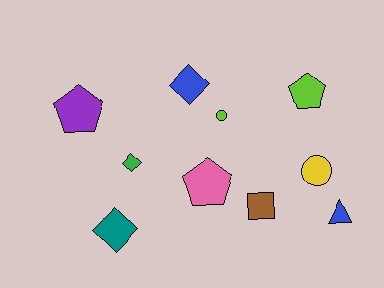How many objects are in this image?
There are 10 objects.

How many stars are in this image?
There are no stars.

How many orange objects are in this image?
There are no orange objects.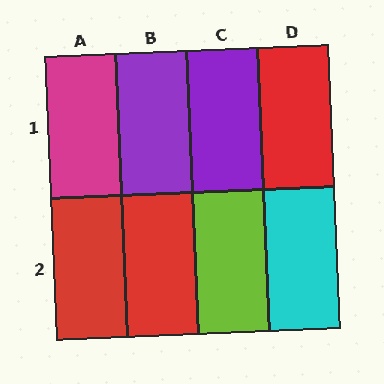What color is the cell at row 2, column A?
Red.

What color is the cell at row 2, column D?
Cyan.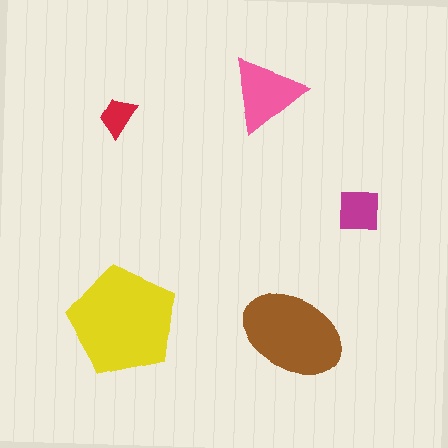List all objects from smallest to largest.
The red trapezoid, the magenta square, the pink triangle, the brown ellipse, the yellow pentagon.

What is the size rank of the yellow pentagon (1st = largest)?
1st.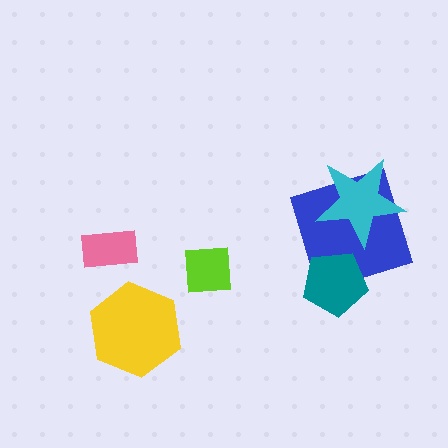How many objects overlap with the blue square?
2 objects overlap with the blue square.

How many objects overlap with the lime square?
0 objects overlap with the lime square.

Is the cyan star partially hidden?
No, no other shape covers it.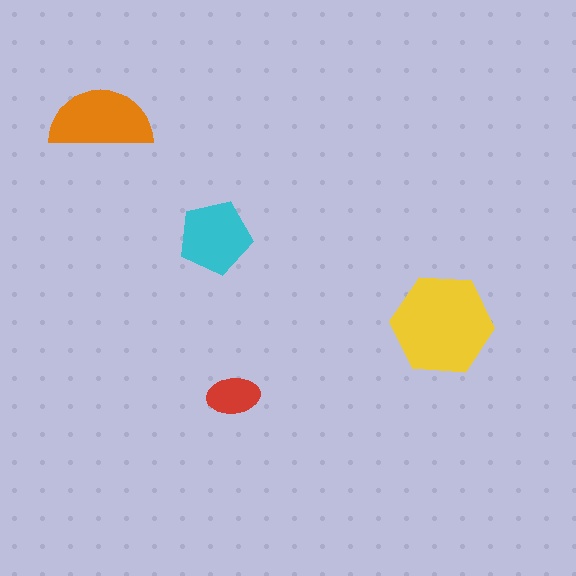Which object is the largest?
The yellow hexagon.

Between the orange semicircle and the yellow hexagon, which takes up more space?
The yellow hexagon.